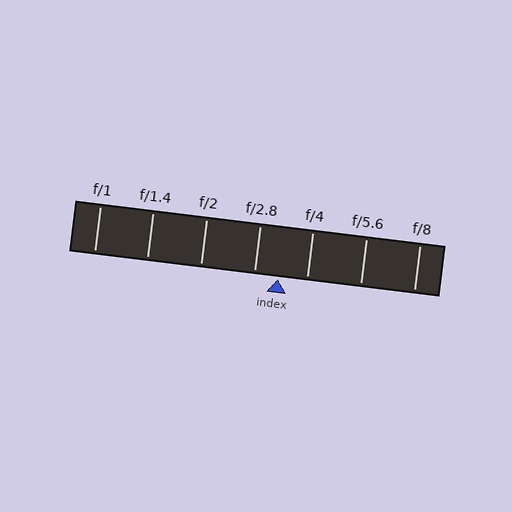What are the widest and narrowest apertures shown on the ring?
The widest aperture shown is f/1 and the narrowest is f/8.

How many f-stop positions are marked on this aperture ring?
There are 7 f-stop positions marked.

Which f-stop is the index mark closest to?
The index mark is closest to f/2.8.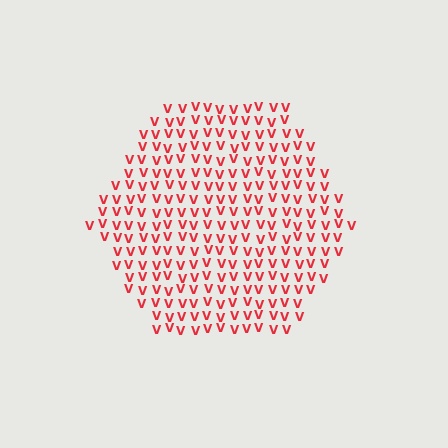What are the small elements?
The small elements are letter V's.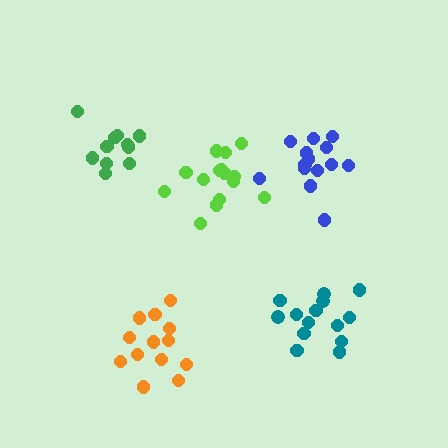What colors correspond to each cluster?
The clusters are colored: orange, green, blue, teal, lime.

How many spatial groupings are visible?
There are 5 spatial groupings.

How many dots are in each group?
Group 1: 13 dots, Group 2: 11 dots, Group 3: 14 dots, Group 4: 14 dots, Group 5: 15 dots (67 total).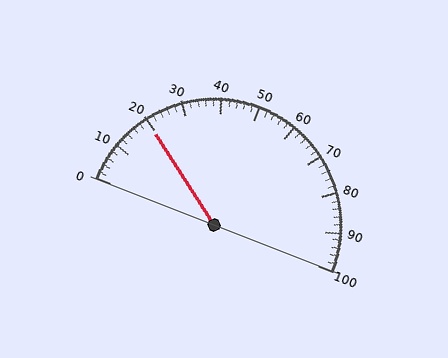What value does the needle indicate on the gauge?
The needle indicates approximately 20.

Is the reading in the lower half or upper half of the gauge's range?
The reading is in the lower half of the range (0 to 100).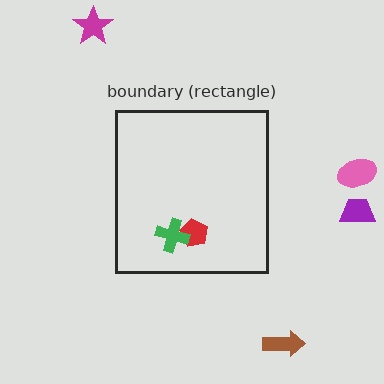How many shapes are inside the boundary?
2 inside, 4 outside.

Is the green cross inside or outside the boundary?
Inside.